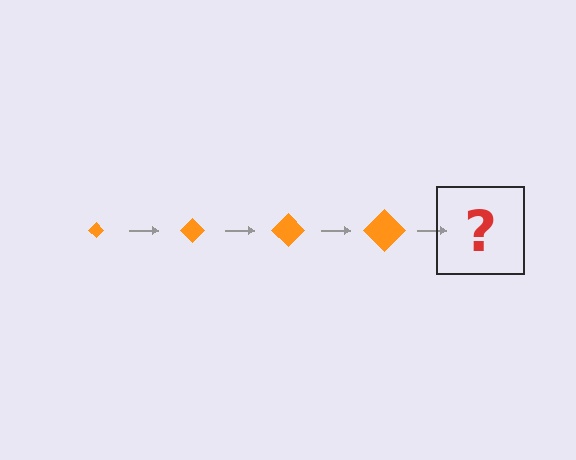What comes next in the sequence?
The next element should be an orange diamond, larger than the previous one.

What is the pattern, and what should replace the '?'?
The pattern is that the diamond gets progressively larger each step. The '?' should be an orange diamond, larger than the previous one.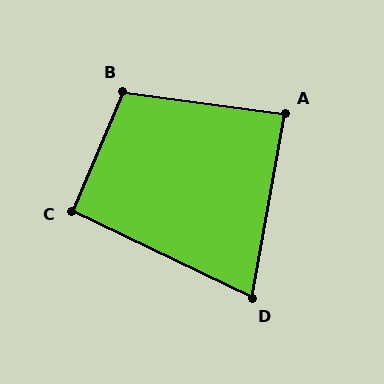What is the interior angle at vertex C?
Approximately 92 degrees (approximately right).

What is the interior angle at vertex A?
Approximately 88 degrees (approximately right).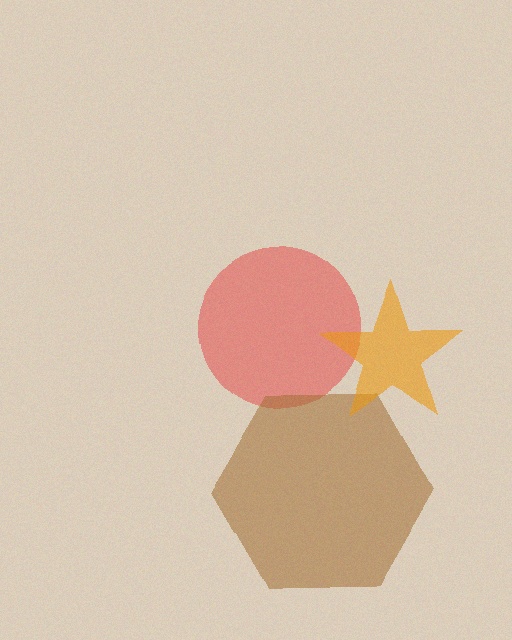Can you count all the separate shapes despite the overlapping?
Yes, there are 3 separate shapes.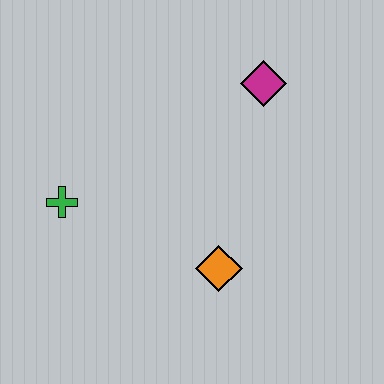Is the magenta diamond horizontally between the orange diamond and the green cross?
No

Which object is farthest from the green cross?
The magenta diamond is farthest from the green cross.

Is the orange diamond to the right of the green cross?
Yes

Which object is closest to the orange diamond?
The green cross is closest to the orange diamond.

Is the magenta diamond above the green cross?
Yes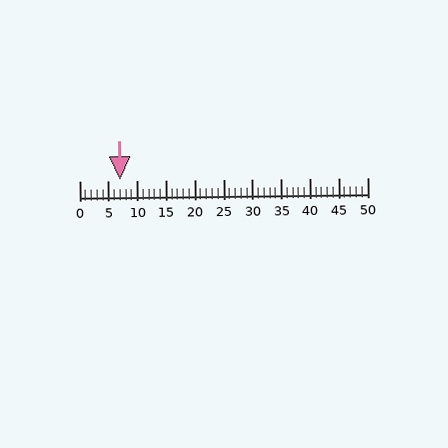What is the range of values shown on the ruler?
The ruler shows values from 0 to 50.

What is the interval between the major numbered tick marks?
The major tick marks are spaced 5 units apart.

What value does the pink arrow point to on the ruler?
The pink arrow points to approximately 7.